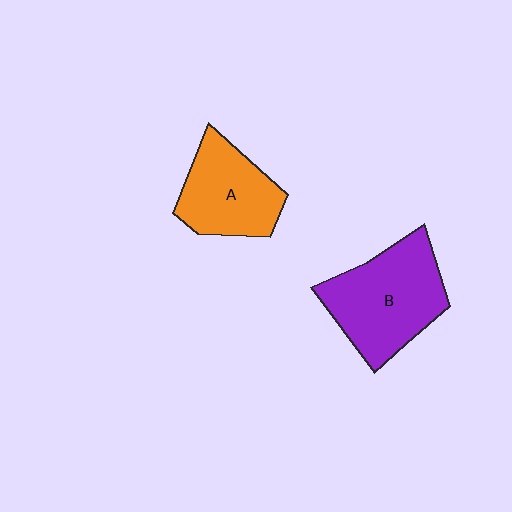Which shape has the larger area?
Shape B (purple).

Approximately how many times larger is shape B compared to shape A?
Approximately 1.3 times.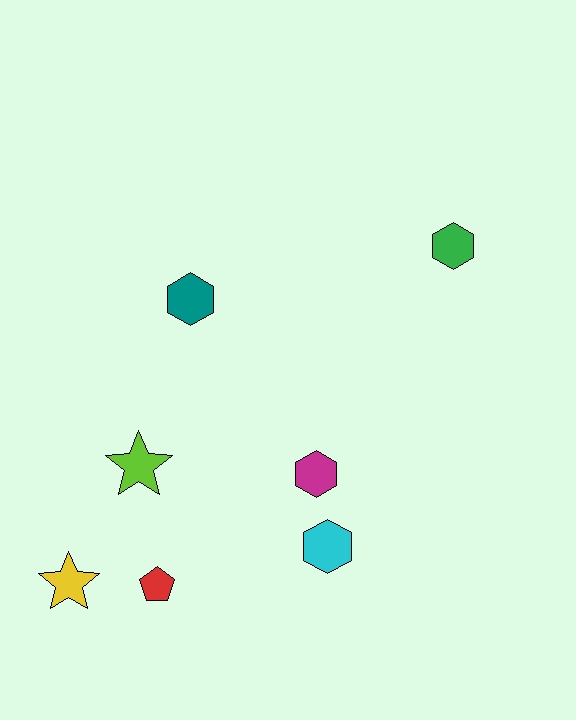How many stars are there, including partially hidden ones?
There are 2 stars.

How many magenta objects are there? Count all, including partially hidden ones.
There is 1 magenta object.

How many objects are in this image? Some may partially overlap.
There are 7 objects.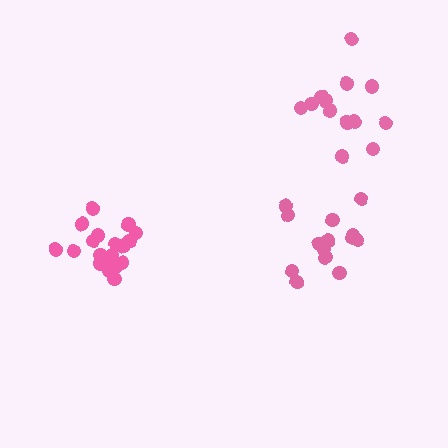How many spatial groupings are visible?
There are 3 spatial groupings.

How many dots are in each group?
Group 1: 15 dots, Group 2: 14 dots, Group 3: 19 dots (48 total).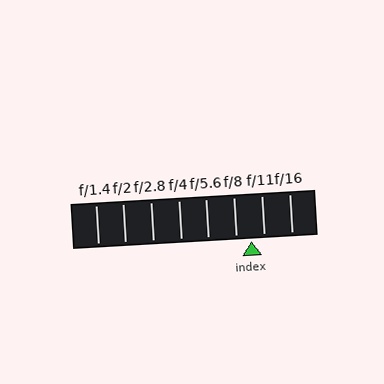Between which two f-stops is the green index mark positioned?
The index mark is between f/8 and f/11.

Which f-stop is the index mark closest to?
The index mark is closest to f/11.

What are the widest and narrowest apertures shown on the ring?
The widest aperture shown is f/1.4 and the narrowest is f/16.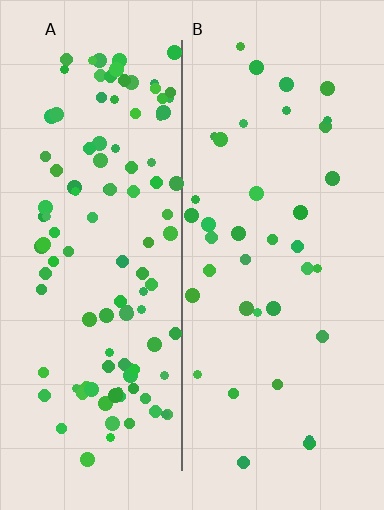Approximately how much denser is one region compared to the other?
Approximately 3.1× — region A over region B.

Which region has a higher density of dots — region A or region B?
A (the left).